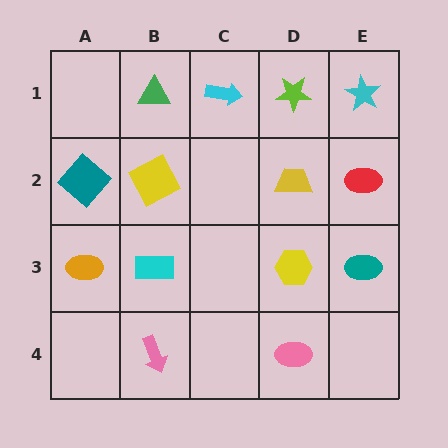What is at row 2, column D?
A yellow trapezoid.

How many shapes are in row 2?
4 shapes.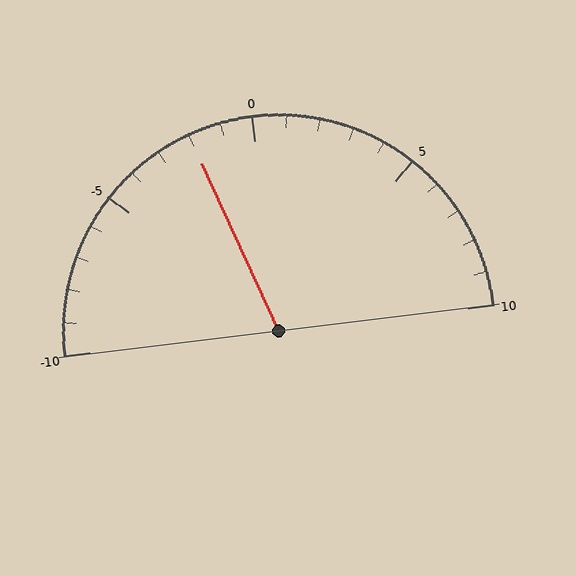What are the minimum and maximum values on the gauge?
The gauge ranges from -10 to 10.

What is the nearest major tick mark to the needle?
The nearest major tick mark is 0.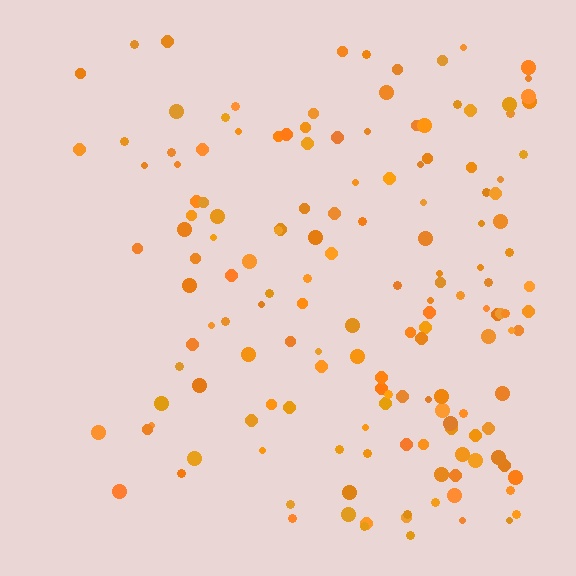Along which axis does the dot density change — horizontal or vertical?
Horizontal.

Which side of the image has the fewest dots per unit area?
The left.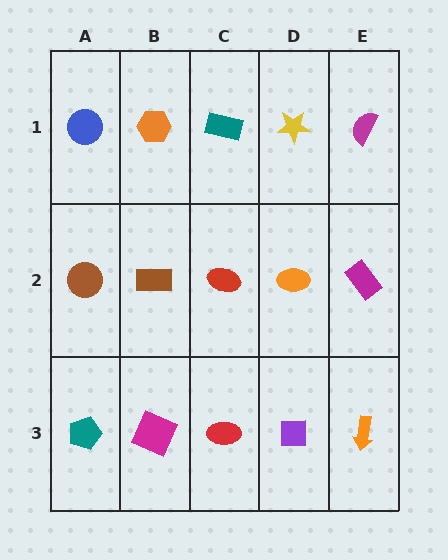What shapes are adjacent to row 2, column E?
A magenta semicircle (row 1, column E), an orange arrow (row 3, column E), an orange ellipse (row 2, column D).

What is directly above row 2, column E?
A magenta semicircle.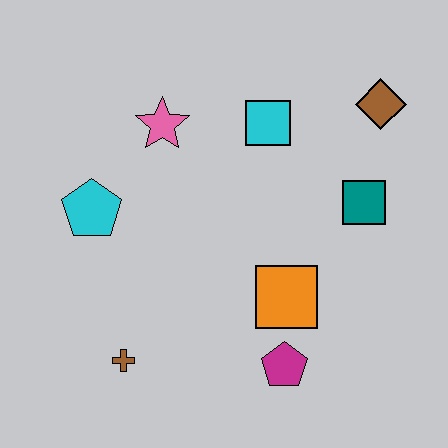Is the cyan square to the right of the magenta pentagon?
No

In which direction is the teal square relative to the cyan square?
The teal square is to the right of the cyan square.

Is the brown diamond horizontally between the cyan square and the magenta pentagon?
No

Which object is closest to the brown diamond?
The teal square is closest to the brown diamond.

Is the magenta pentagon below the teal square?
Yes